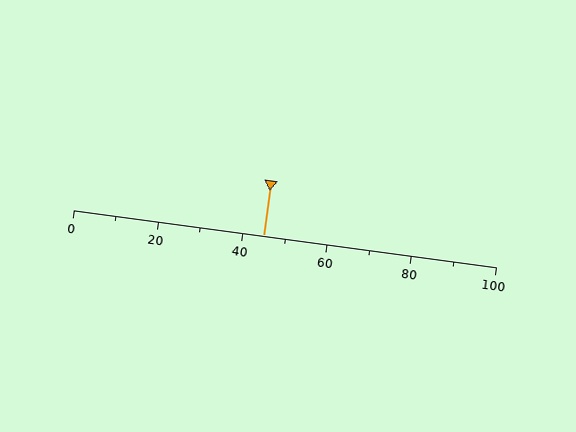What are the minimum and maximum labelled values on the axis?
The axis runs from 0 to 100.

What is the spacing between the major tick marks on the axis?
The major ticks are spaced 20 apart.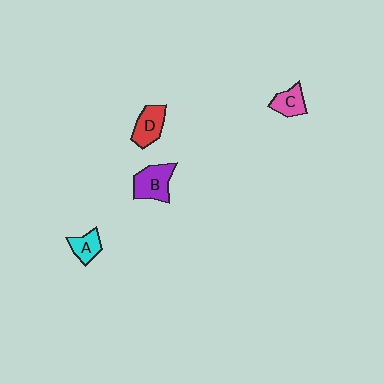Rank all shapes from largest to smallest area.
From largest to smallest: B (purple), D (red), C (pink), A (cyan).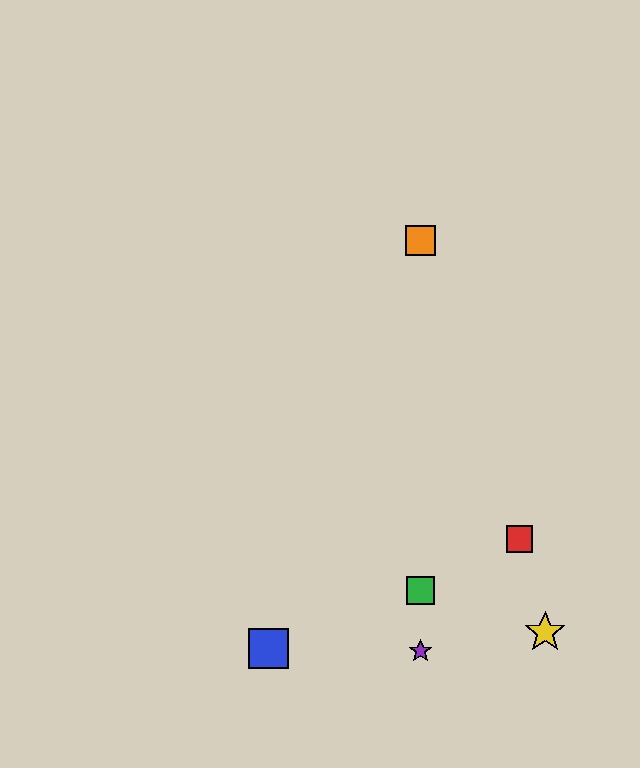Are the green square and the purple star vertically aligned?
Yes, both are at x≈421.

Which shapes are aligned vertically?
The green square, the purple star, the orange square are aligned vertically.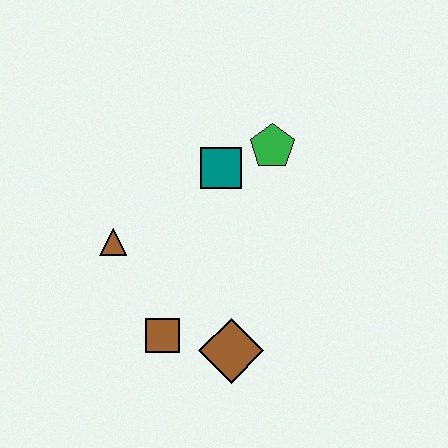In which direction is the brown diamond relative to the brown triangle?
The brown diamond is to the right of the brown triangle.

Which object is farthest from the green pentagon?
The brown square is farthest from the green pentagon.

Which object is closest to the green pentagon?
The teal square is closest to the green pentagon.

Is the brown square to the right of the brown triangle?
Yes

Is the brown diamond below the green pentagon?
Yes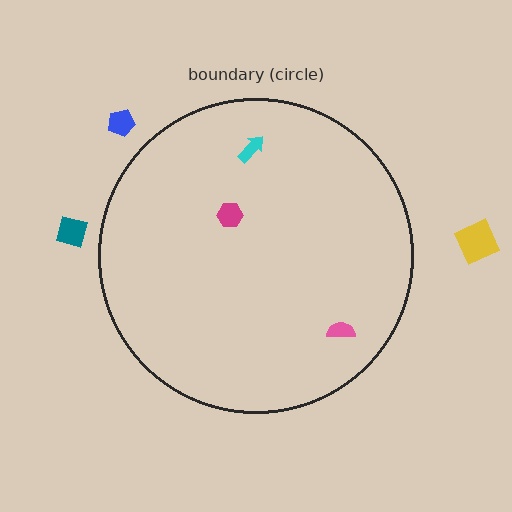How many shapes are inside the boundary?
3 inside, 3 outside.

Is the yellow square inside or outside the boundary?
Outside.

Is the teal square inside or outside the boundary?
Outside.